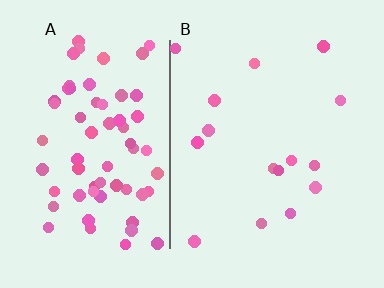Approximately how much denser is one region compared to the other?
Approximately 4.4× — region A over region B.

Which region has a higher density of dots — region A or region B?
A (the left).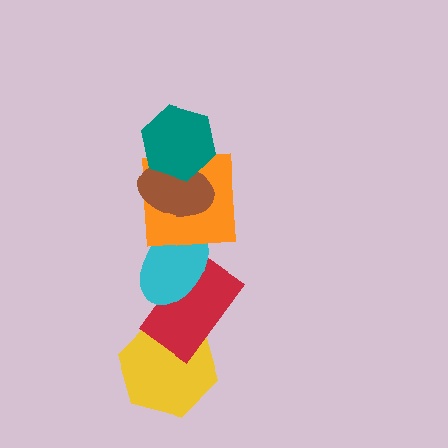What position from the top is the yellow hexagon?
The yellow hexagon is 6th from the top.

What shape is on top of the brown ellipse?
The teal hexagon is on top of the brown ellipse.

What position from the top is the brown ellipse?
The brown ellipse is 2nd from the top.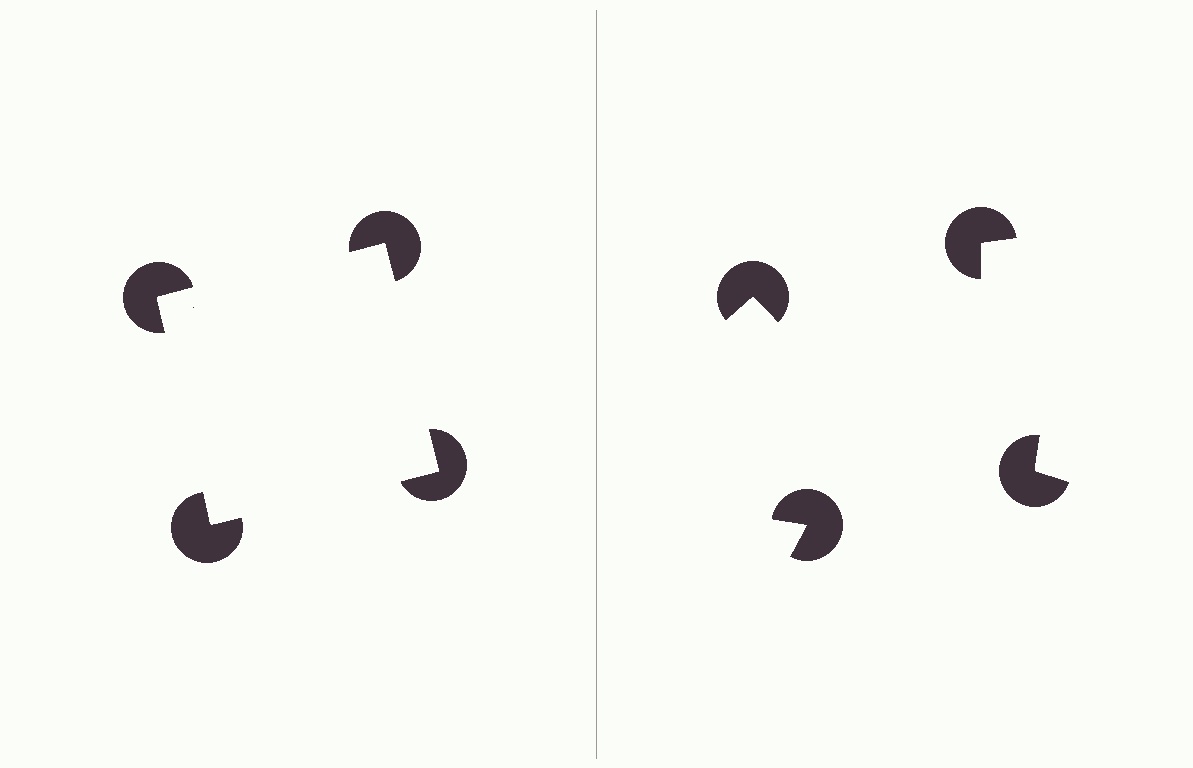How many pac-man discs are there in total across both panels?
8 — 4 on each side.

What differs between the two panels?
The pac-man discs are positioned identically on both sides; only the wedge orientations differ. On the left they align to a square; on the right they are misaligned.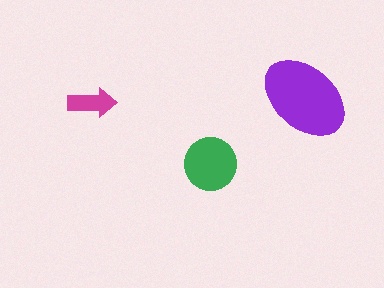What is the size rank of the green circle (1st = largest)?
2nd.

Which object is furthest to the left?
The magenta arrow is leftmost.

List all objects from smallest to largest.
The magenta arrow, the green circle, the purple ellipse.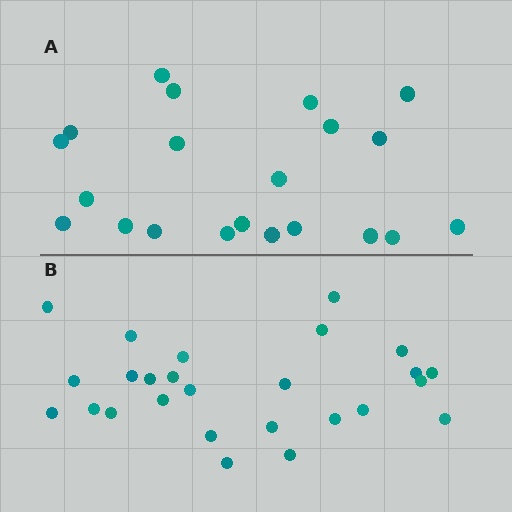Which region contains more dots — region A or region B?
Region B (the bottom region) has more dots.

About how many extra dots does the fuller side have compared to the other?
Region B has about 5 more dots than region A.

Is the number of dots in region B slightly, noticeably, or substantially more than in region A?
Region B has only slightly more — the two regions are fairly close. The ratio is roughly 1.2 to 1.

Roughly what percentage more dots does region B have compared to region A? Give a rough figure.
About 25% more.